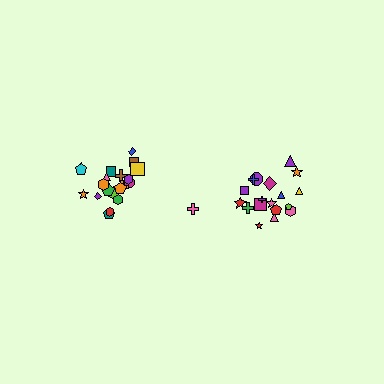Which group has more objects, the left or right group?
The left group.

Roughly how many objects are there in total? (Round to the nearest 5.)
Roughly 40 objects in total.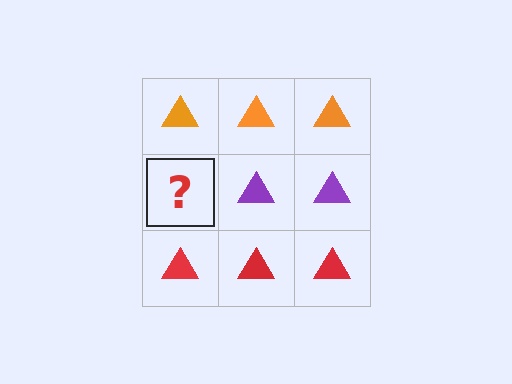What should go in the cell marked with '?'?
The missing cell should contain a purple triangle.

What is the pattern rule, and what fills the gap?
The rule is that each row has a consistent color. The gap should be filled with a purple triangle.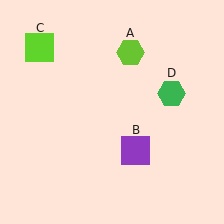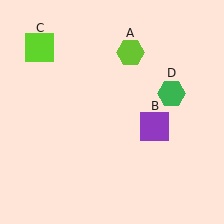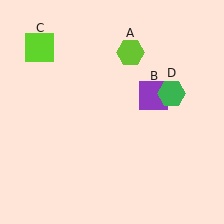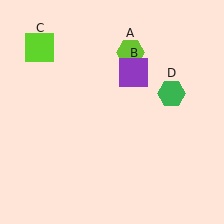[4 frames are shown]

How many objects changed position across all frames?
1 object changed position: purple square (object B).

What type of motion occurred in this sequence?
The purple square (object B) rotated counterclockwise around the center of the scene.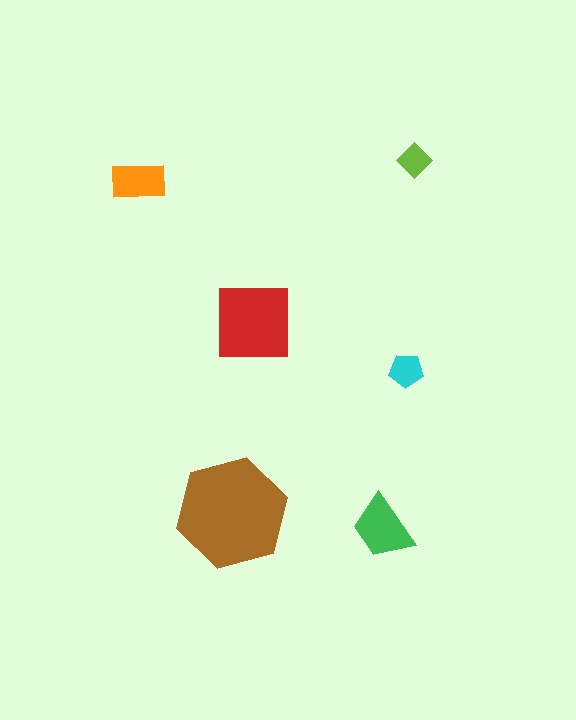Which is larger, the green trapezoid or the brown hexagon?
The brown hexagon.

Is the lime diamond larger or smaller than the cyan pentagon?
Smaller.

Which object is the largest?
The brown hexagon.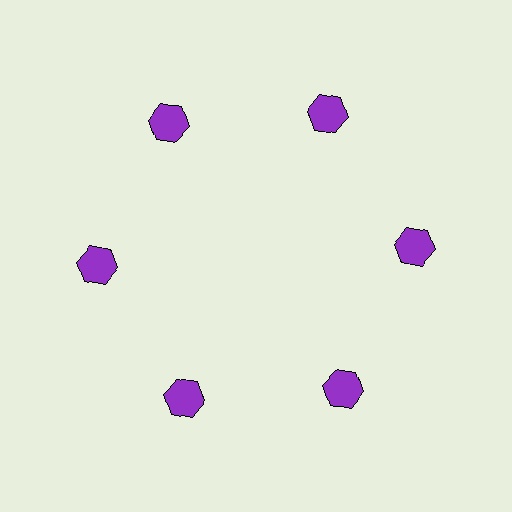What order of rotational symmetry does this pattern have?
This pattern has 6-fold rotational symmetry.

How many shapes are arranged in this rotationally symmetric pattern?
There are 6 shapes, arranged in 6 groups of 1.